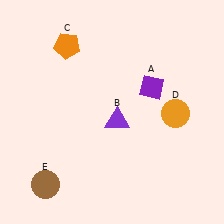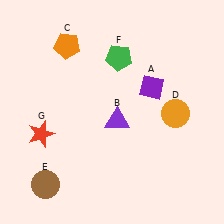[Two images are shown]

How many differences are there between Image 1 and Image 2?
There are 2 differences between the two images.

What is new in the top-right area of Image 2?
A green pentagon (F) was added in the top-right area of Image 2.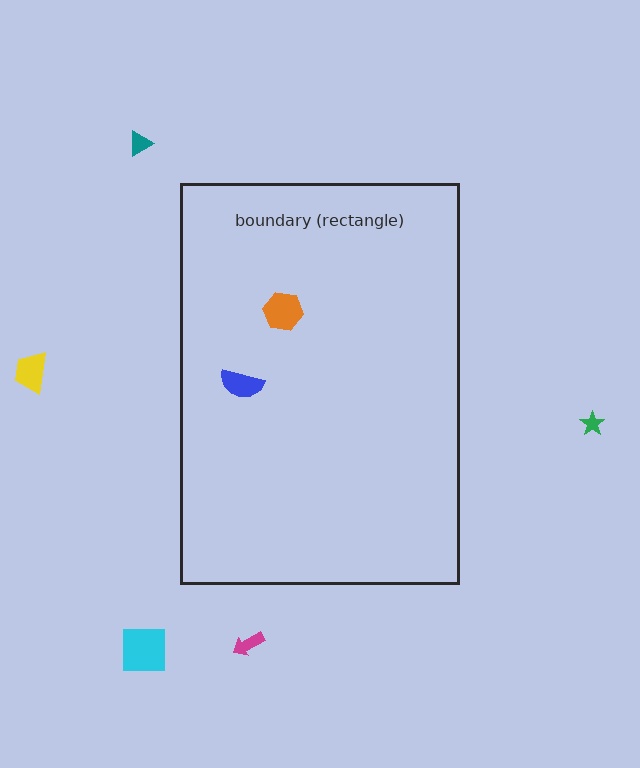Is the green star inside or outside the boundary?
Outside.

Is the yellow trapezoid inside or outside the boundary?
Outside.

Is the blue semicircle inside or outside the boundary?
Inside.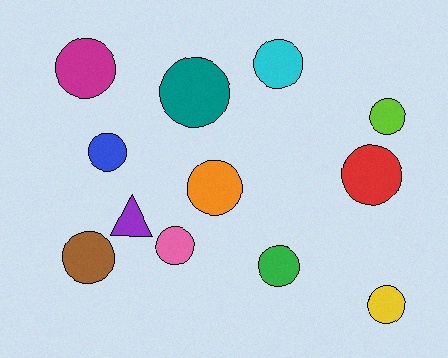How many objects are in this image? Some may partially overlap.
There are 12 objects.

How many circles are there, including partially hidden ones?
There are 11 circles.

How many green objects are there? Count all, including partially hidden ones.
There is 1 green object.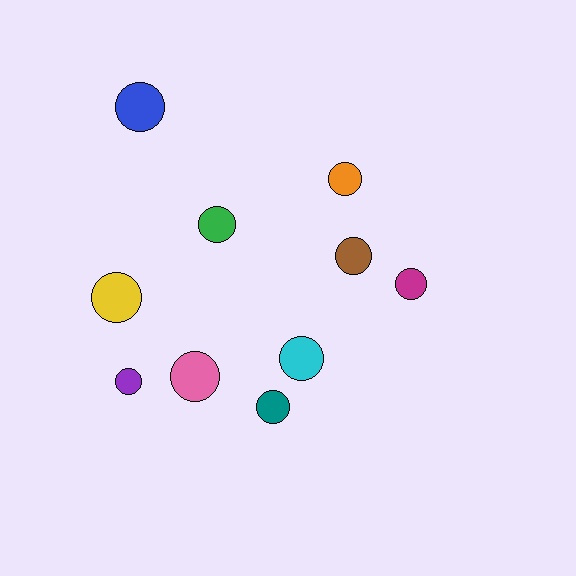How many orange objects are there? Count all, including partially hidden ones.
There is 1 orange object.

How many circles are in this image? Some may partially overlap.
There are 10 circles.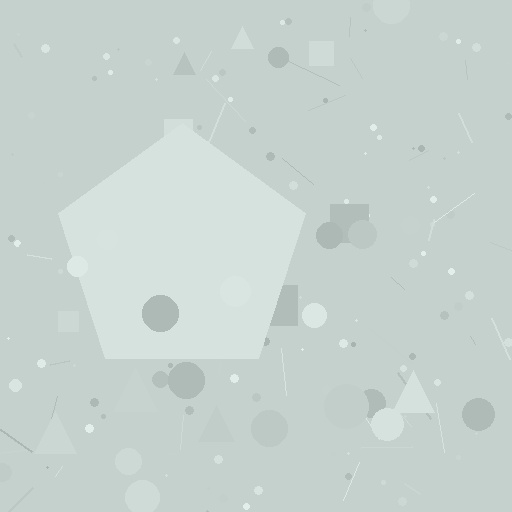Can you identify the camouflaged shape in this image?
The camouflaged shape is a pentagon.